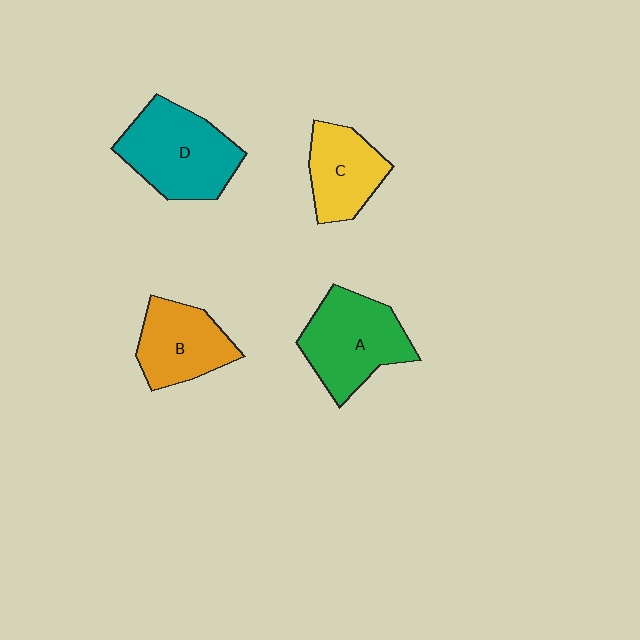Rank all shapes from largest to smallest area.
From largest to smallest: D (teal), A (green), B (orange), C (yellow).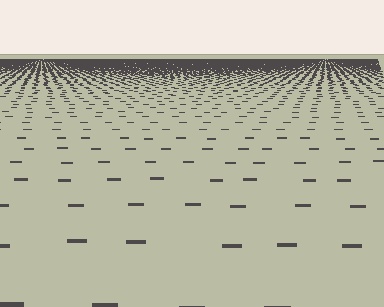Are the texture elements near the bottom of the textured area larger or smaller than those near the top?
Larger. Near the bottom, elements are closer to the viewer and appear at a bigger on-screen size.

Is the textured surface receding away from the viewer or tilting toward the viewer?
The surface is receding away from the viewer. Texture elements get smaller and denser toward the top.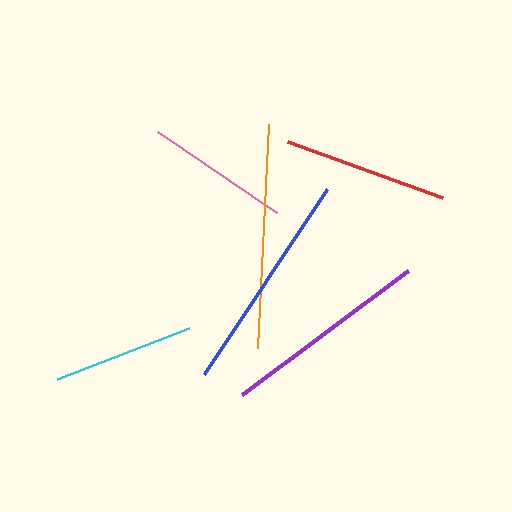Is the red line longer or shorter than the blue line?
The blue line is longer than the red line.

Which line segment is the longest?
The orange line is the longest at approximately 224 pixels.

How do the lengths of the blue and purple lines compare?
The blue and purple lines are approximately the same length.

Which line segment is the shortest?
The cyan line is the shortest at approximately 142 pixels.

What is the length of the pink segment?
The pink segment is approximately 145 pixels long.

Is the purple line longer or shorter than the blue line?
The blue line is longer than the purple line.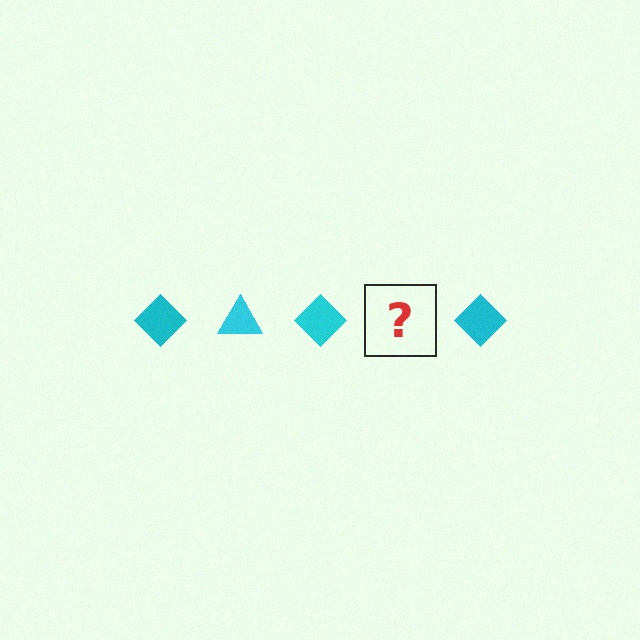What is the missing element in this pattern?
The missing element is a cyan triangle.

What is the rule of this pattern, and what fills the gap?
The rule is that the pattern cycles through diamond, triangle shapes in cyan. The gap should be filled with a cyan triangle.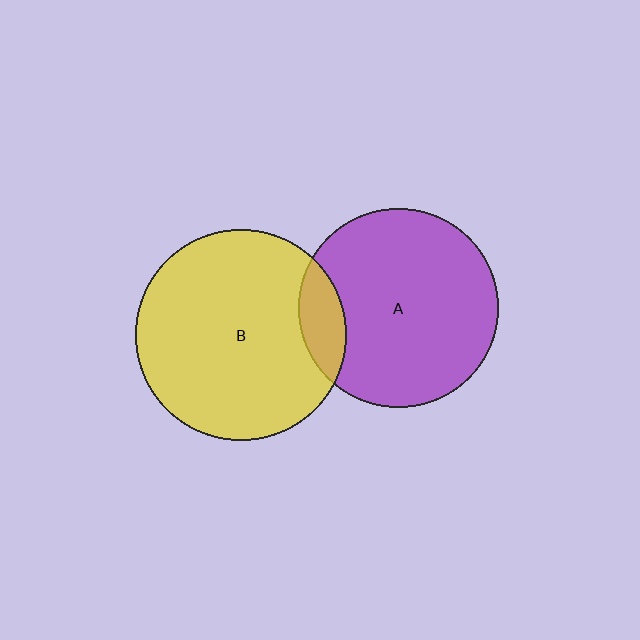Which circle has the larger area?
Circle B (yellow).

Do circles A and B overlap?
Yes.